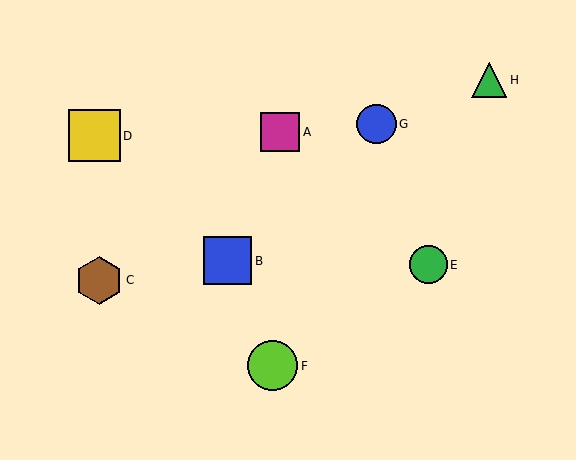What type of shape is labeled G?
Shape G is a blue circle.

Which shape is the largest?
The yellow square (labeled D) is the largest.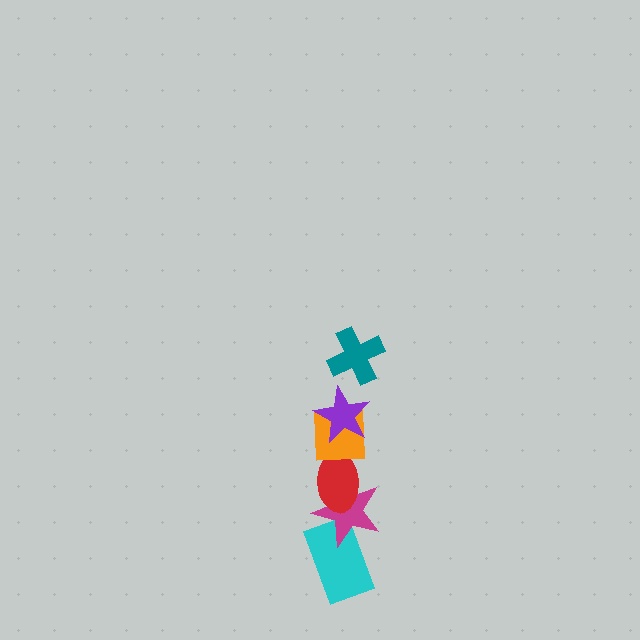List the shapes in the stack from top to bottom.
From top to bottom: the teal cross, the purple star, the orange square, the red ellipse, the magenta star, the cyan rectangle.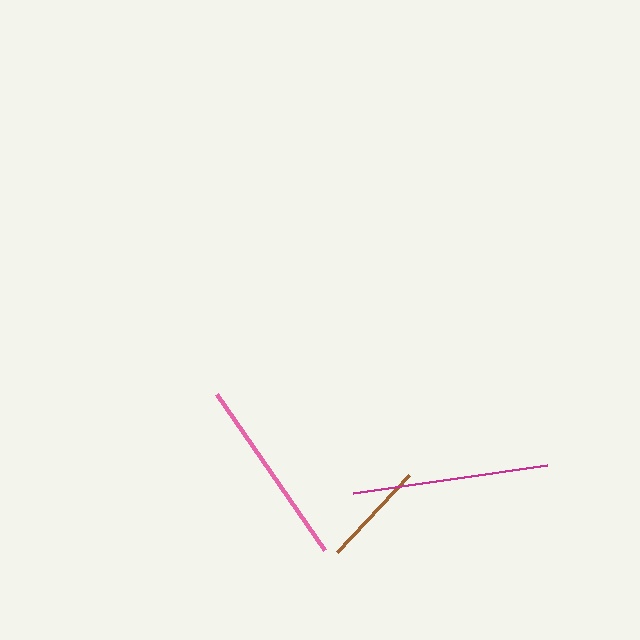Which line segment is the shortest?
The brown line is the shortest at approximately 105 pixels.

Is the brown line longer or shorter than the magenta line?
The magenta line is longer than the brown line.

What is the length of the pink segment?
The pink segment is approximately 189 pixels long.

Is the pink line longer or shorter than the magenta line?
The magenta line is longer than the pink line.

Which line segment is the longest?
The magenta line is the longest at approximately 196 pixels.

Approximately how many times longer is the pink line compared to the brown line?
The pink line is approximately 1.8 times the length of the brown line.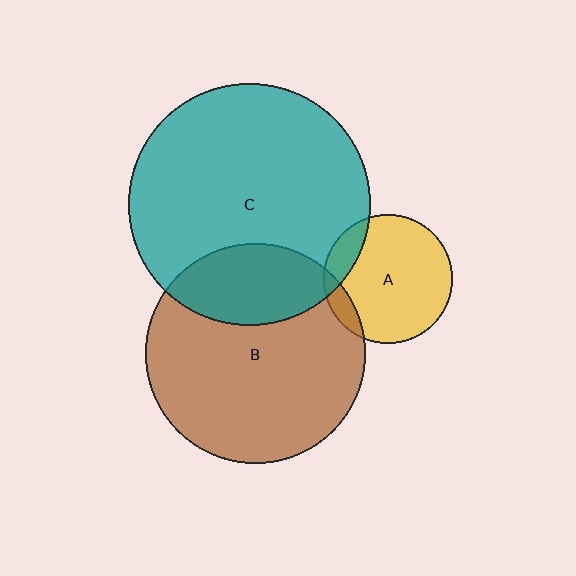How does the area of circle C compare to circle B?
Approximately 1.2 times.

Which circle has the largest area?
Circle C (teal).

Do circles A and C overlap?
Yes.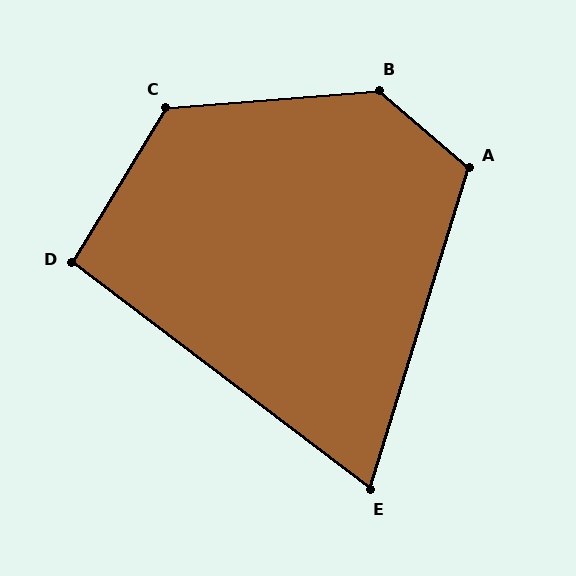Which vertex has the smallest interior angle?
E, at approximately 70 degrees.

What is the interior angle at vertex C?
Approximately 126 degrees (obtuse).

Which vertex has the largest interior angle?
B, at approximately 135 degrees.